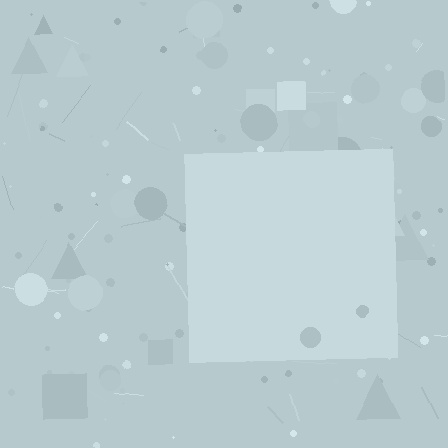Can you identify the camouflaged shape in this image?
The camouflaged shape is a square.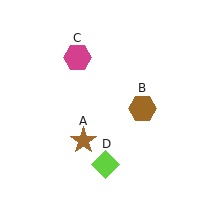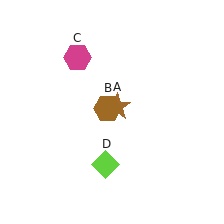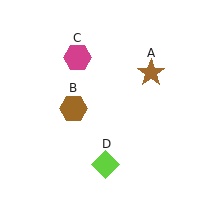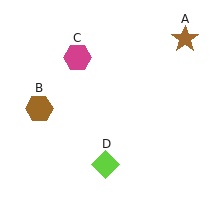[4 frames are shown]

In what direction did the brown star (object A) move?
The brown star (object A) moved up and to the right.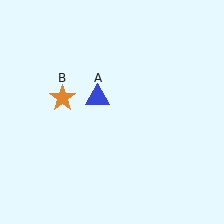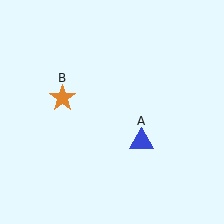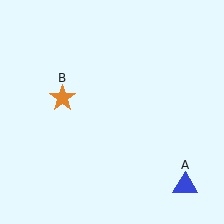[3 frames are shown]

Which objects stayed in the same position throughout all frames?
Orange star (object B) remained stationary.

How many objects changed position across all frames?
1 object changed position: blue triangle (object A).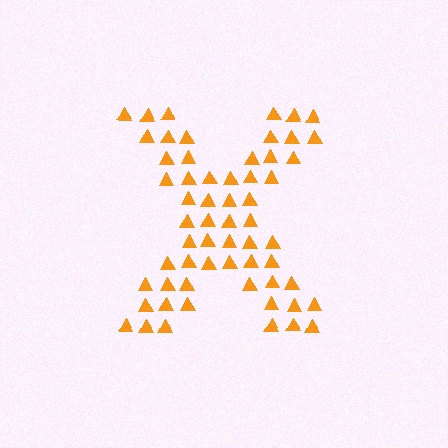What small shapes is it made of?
It is made of small triangles.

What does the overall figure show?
The overall figure shows the letter X.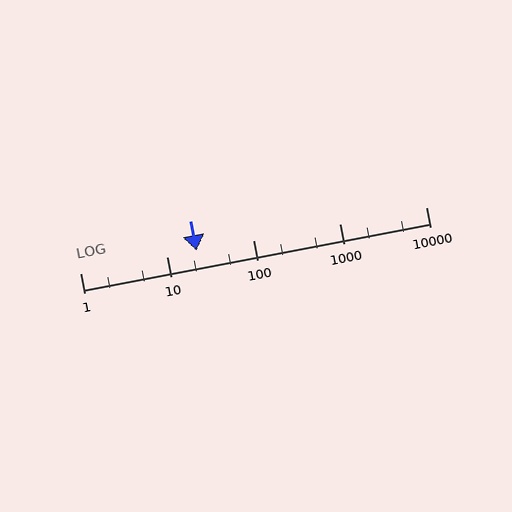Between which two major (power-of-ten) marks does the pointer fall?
The pointer is between 10 and 100.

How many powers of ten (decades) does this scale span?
The scale spans 4 decades, from 1 to 10000.